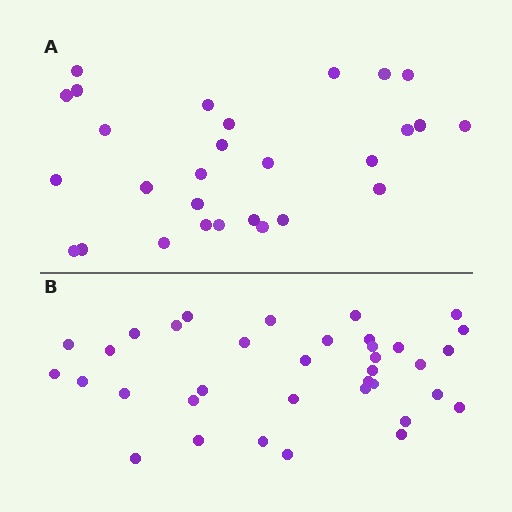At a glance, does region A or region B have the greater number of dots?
Region B (the bottom region) has more dots.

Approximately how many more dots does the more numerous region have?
Region B has roughly 8 or so more dots than region A.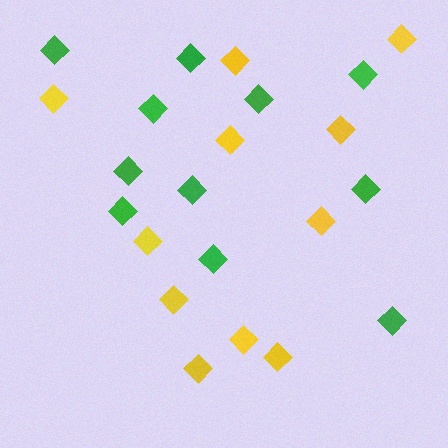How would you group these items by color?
There are 2 groups: one group of green diamonds (11) and one group of yellow diamonds (11).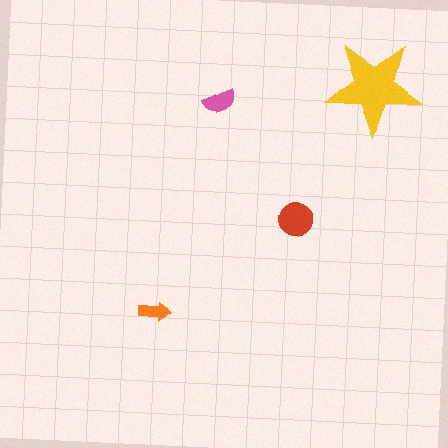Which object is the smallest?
The orange arrow.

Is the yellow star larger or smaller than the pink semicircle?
Larger.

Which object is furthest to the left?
The orange arrow is leftmost.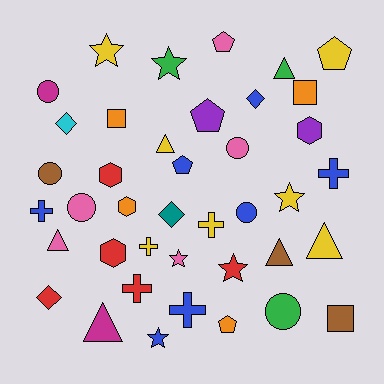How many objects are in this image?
There are 40 objects.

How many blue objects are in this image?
There are 7 blue objects.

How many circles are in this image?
There are 6 circles.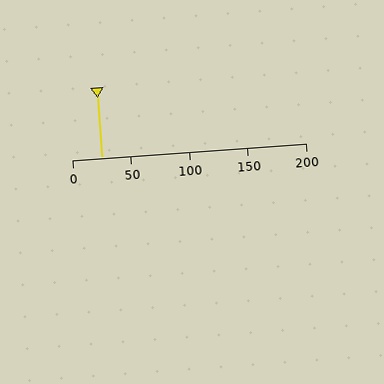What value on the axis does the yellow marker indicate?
The marker indicates approximately 25.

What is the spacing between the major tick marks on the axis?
The major ticks are spaced 50 apart.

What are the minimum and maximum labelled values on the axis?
The axis runs from 0 to 200.